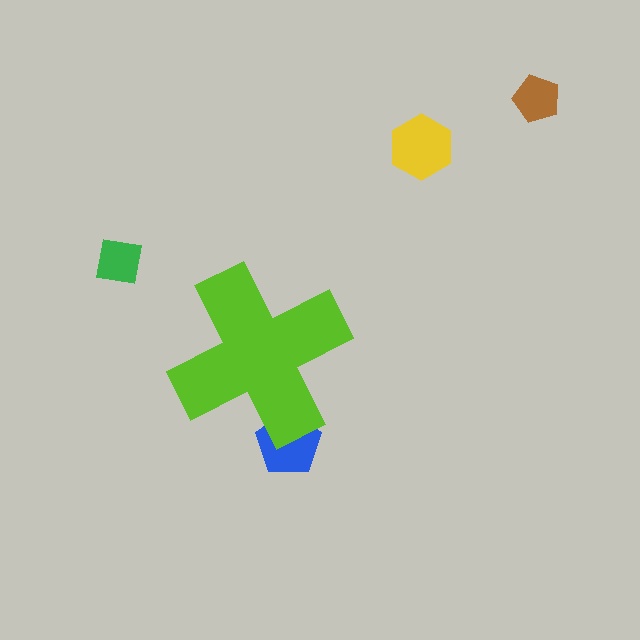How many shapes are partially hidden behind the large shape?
1 shape is partially hidden.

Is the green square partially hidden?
No, the green square is fully visible.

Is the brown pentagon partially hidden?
No, the brown pentagon is fully visible.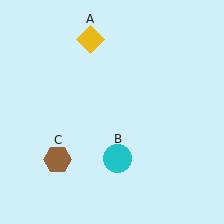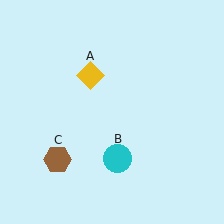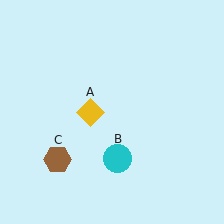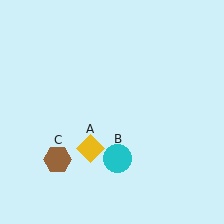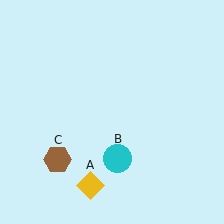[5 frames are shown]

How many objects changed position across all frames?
1 object changed position: yellow diamond (object A).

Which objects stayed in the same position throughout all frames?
Cyan circle (object B) and brown hexagon (object C) remained stationary.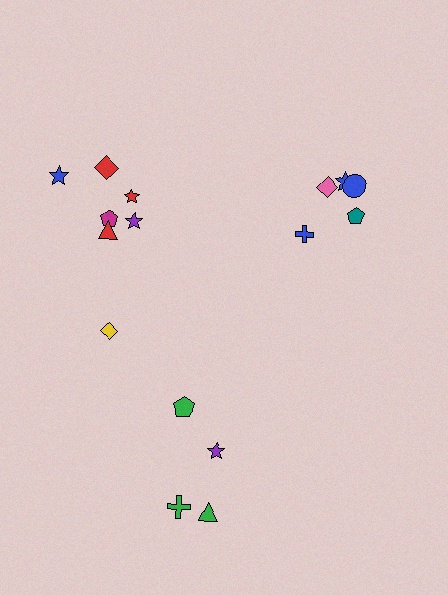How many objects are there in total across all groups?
There are 16 objects.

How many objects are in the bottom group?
There are 4 objects.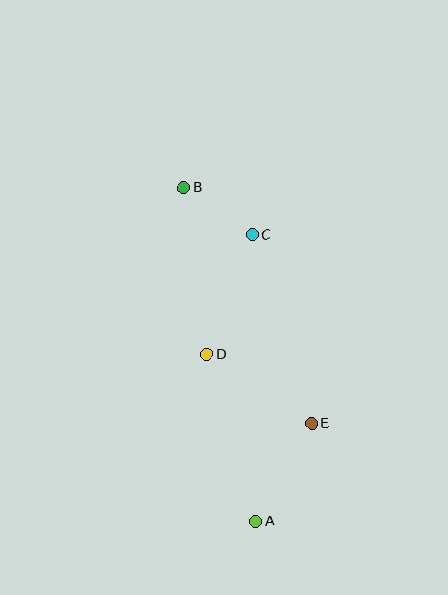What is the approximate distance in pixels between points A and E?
The distance between A and E is approximately 113 pixels.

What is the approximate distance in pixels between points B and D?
The distance between B and D is approximately 169 pixels.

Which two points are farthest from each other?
Points A and B are farthest from each other.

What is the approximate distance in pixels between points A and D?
The distance between A and D is approximately 174 pixels.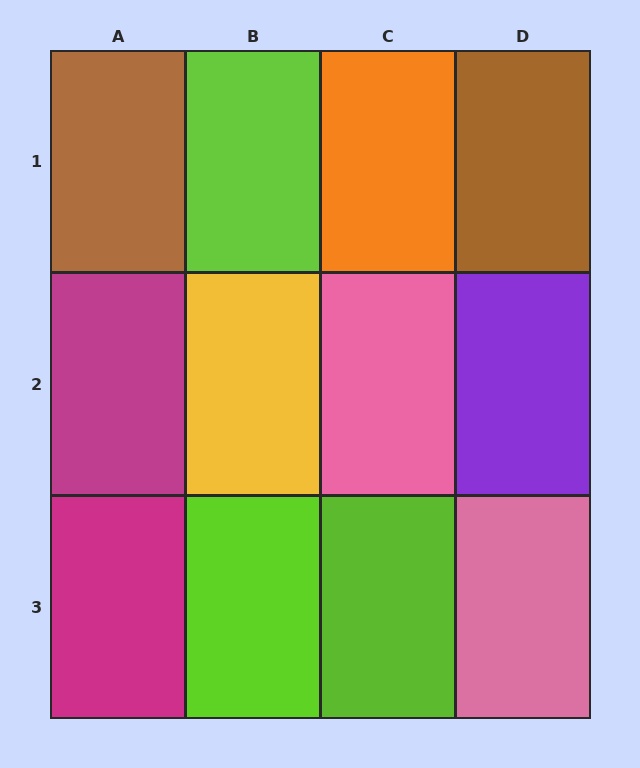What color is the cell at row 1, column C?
Orange.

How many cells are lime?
3 cells are lime.